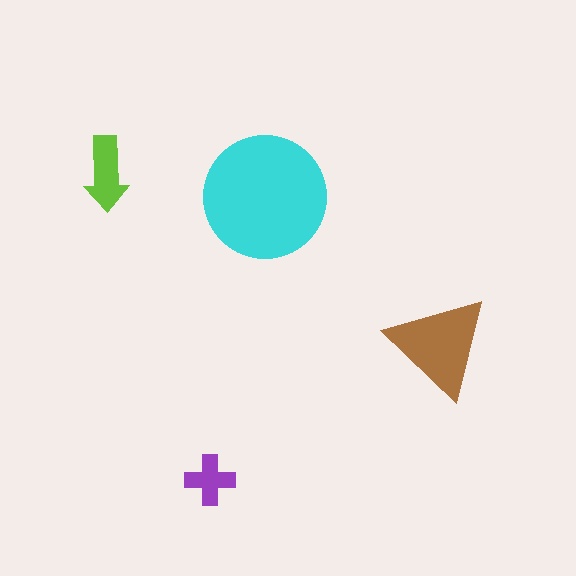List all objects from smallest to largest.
The purple cross, the lime arrow, the brown triangle, the cyan circle.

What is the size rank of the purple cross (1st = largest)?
4th.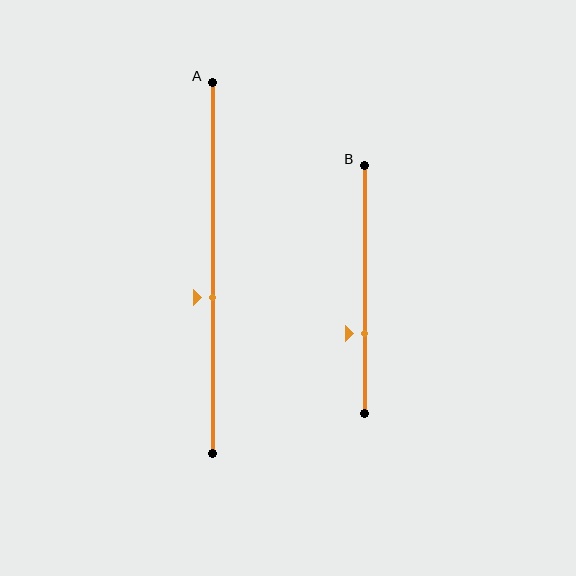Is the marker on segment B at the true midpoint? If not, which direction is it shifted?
No, the marker on segment B is shifted downward by about 17% of the segment length.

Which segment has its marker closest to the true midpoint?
Segment A has its marker closest to the true midpoint.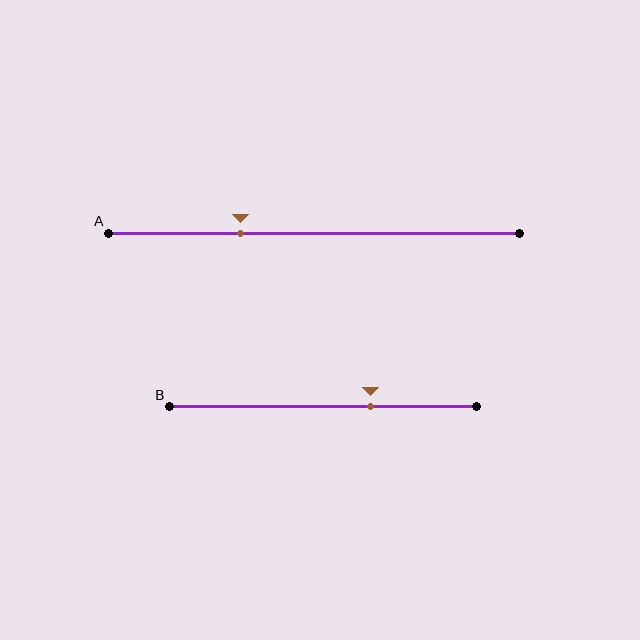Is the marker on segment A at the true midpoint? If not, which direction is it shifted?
No, the marker on segment A is shifted to the left by about 18% of the segment length.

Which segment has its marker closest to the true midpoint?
Segment B has its marker closest to the true midpoint.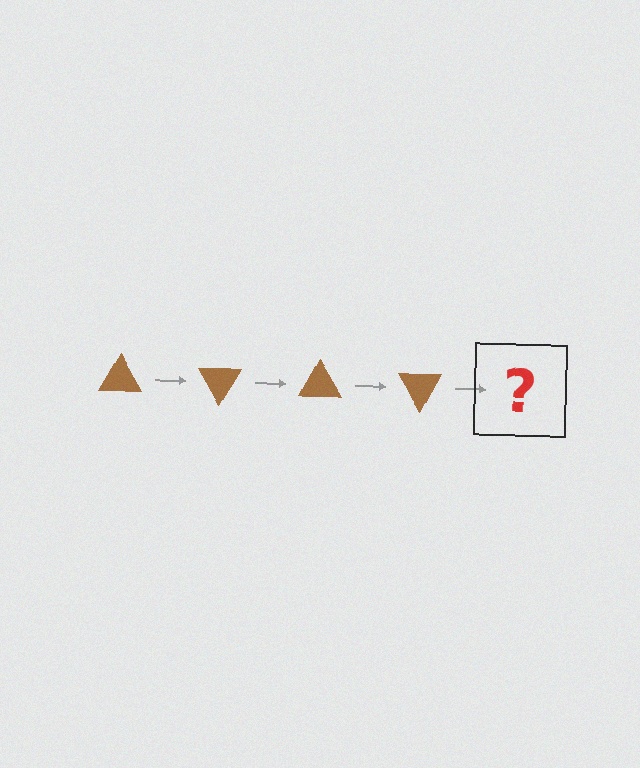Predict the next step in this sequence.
The next step is a brown triangle rotated 240 degrees.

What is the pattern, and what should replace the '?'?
The pattern is that the triangle rotates 60 degrees each step. The '?' should be a brown triangle rotated 240 degrees.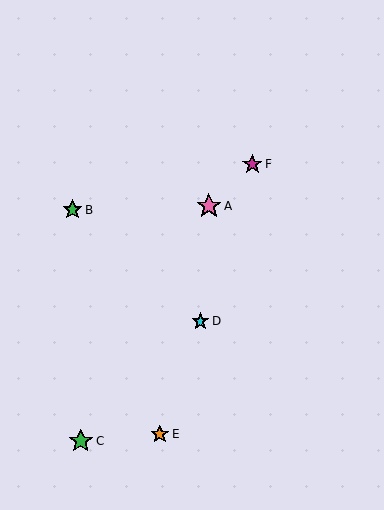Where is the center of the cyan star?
The center of the cyan star is at (200, 321).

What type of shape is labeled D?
Shape D is a cyan star.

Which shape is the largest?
The pink star (labeled A) is the largest.